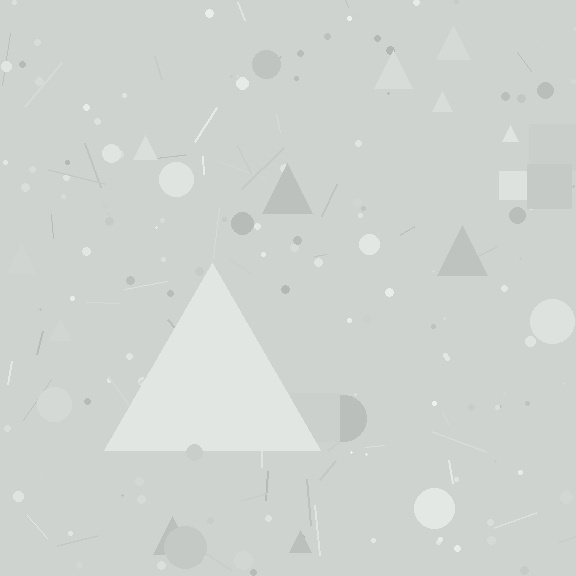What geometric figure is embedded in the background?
A triangle is embedded in the background.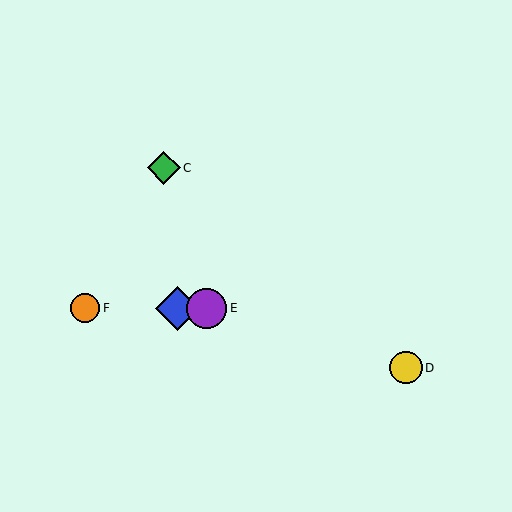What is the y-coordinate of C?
Object C is at y≈168.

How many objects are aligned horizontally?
4 objects (A, B, E, F) are aligned horizontally.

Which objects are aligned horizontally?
Objects A, B, E, F are aligned horizontally.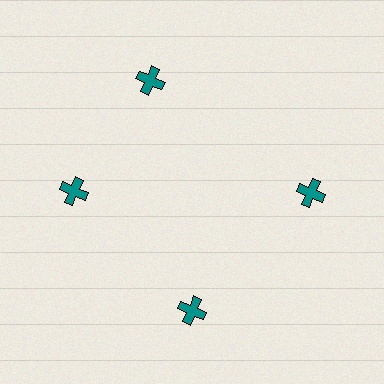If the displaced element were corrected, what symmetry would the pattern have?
It would have 4-fold rotational symmetry — the pattern would map onto itself every 90 degrees.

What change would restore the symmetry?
The symmetry would be restored by rotating it back into even spacing with its neighbors so that all 4 crosses sit at equal angles and equal distance from the center.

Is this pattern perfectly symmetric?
No. The 4 teal crosses are arranged in a ring, but one element near the 12 o'clock position is rotated out of alignment along the ring, breaking the 4-fold rotational symmetry.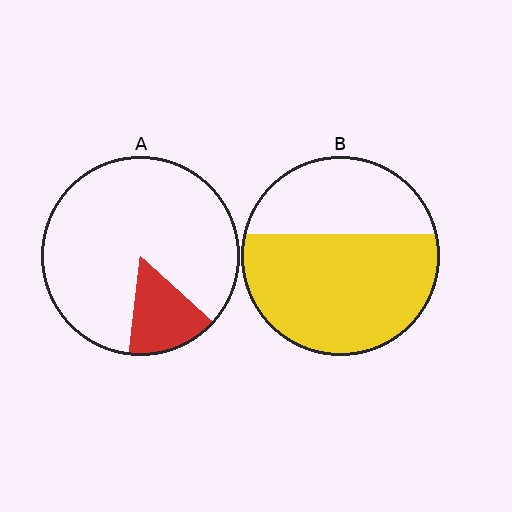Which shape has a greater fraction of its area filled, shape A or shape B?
Shape B.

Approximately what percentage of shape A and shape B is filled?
A is approximately 15% and B is approximately 65%.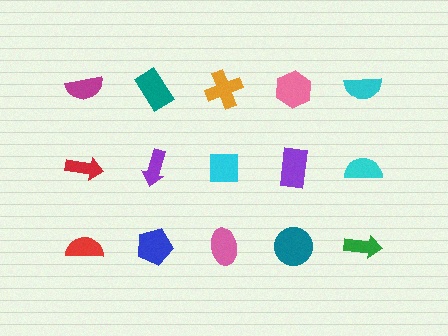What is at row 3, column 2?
A blue pentagon.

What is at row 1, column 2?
A teal rectangle.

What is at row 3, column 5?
A green arrow.